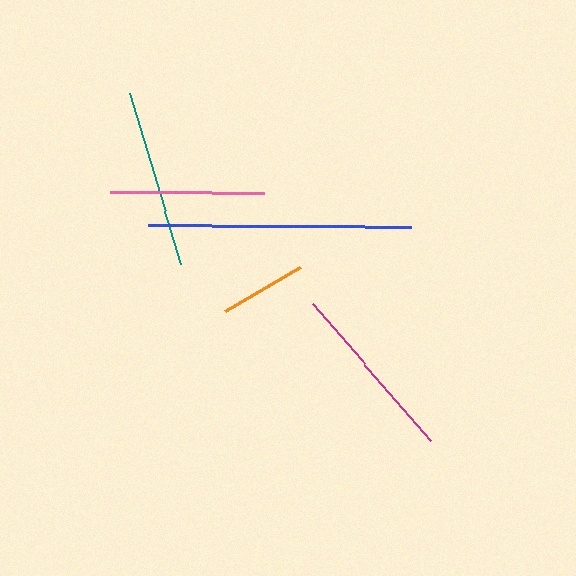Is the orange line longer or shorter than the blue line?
The blue line is longer than the orange line.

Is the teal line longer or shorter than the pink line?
The teal line is longer than the pink line.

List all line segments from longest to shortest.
From longest to shortest: blue, magenta, teal, pink, orange.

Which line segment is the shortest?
The orange line is the shortest at approximately 86 pixels.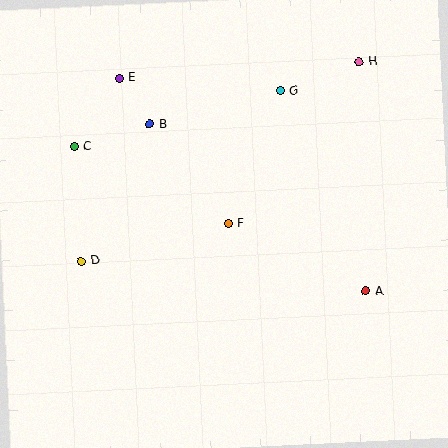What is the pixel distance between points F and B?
The distance between F and B is 126 pixels.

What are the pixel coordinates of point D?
Point D is at (81, 261).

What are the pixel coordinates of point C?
Point C is at (74, 147).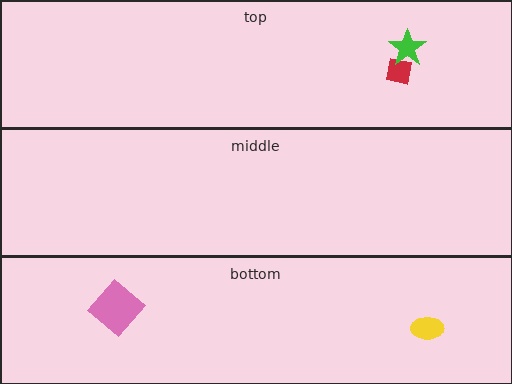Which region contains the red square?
The top region.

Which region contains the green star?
The top region.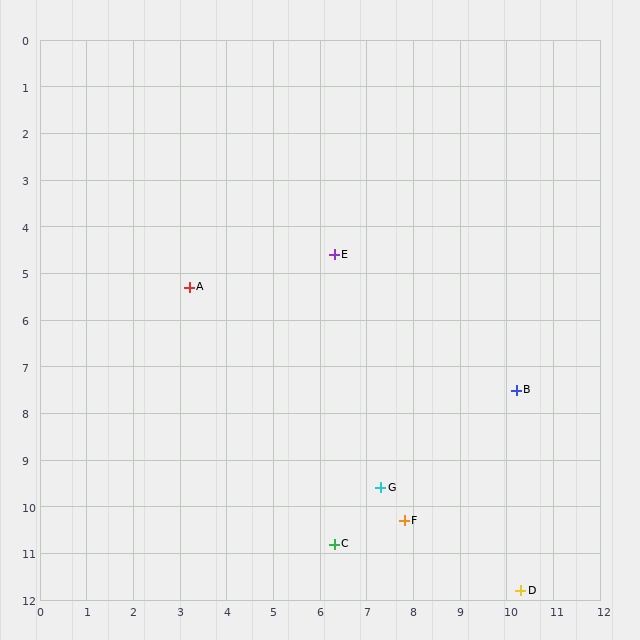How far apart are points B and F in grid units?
Points B and F are about 3.7 grid units apart.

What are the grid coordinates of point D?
Point D is at approximately (10.3, 11.8).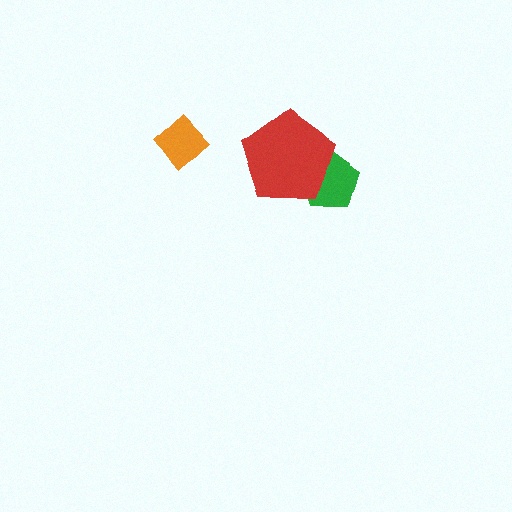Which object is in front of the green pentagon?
The red pentagon is in front of the green pentagon.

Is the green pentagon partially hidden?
Yes, it is partially covered by another shape.